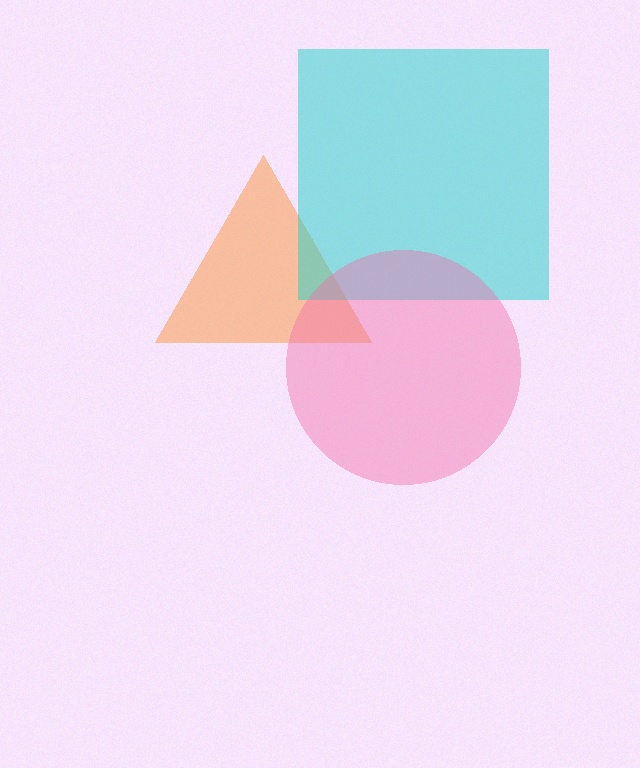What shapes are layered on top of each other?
The layered shapes are: an orange triangle, a cyan square, a pink circle.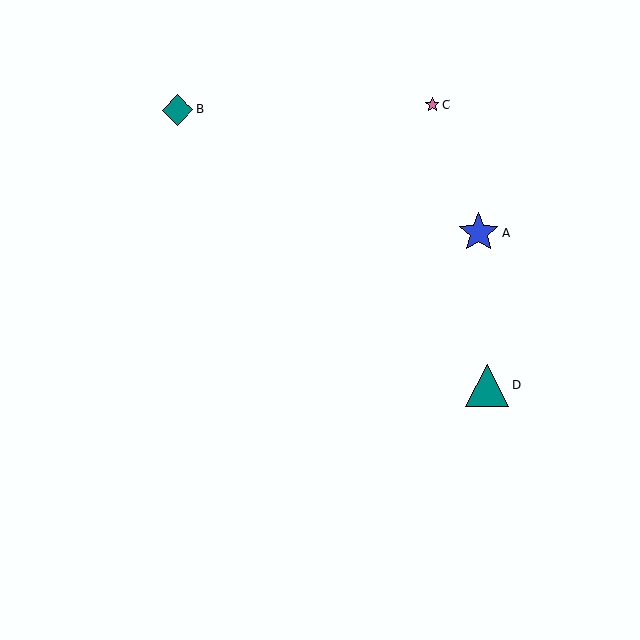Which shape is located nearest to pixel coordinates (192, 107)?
The teal diamond (labeled B) at (178, 110) is nearest to that location.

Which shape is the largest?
The teal triangle (labeled D) is the largest.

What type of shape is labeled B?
Shape B is a teal diamond.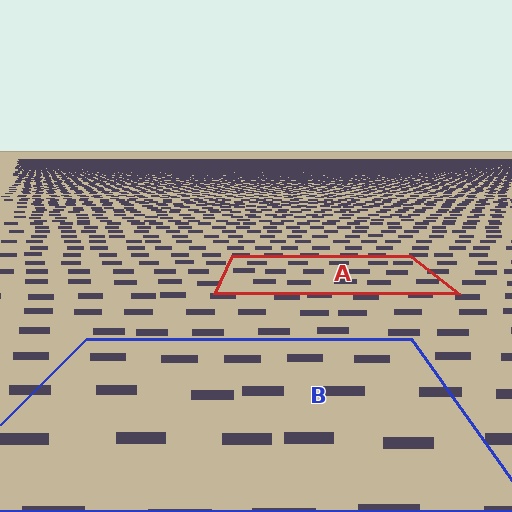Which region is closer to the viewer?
Region B is closer. The texture elements there are larger and more spread out.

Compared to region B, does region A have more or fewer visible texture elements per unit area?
Region A has more texture elements per unit area — they are packed more densely because it is farther away.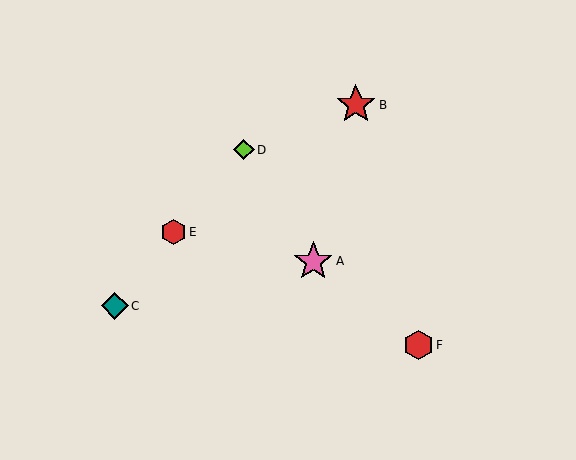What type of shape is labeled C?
Shape C is a teal diamond.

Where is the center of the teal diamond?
The center of the teal diamond is at (115, 306).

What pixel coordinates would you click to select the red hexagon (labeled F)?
Click at (419, 345) to select the red hexagon F.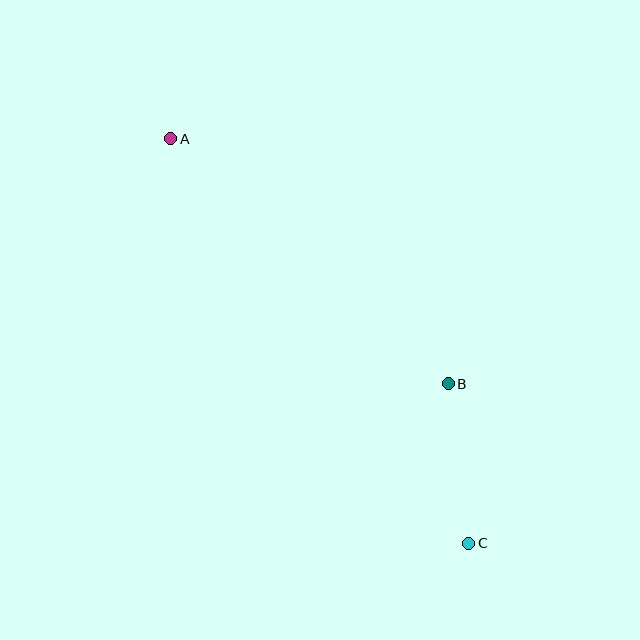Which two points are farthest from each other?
Points A and C are farthest from each other.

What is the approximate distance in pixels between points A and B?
The distance between A and B is approximately 370 pixels.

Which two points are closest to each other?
Points B and C are closest to each other.